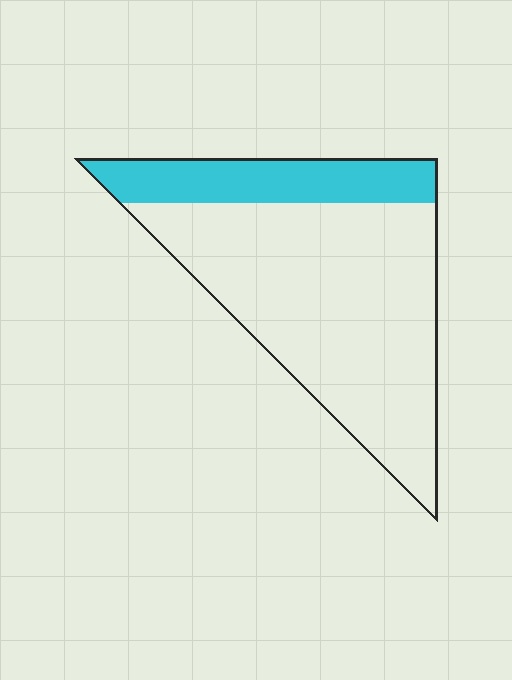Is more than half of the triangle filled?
No.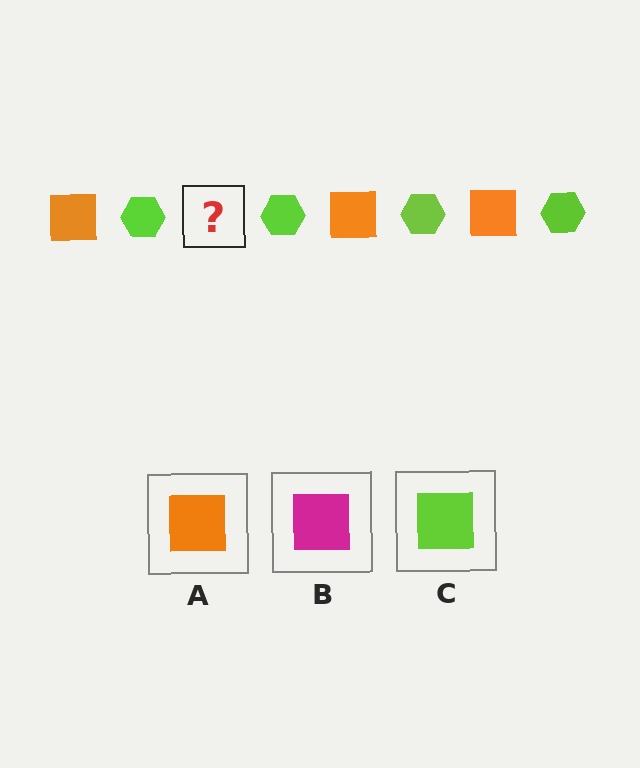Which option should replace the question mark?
Option A.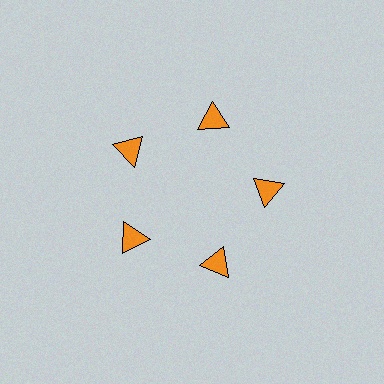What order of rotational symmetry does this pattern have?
This pattern has 5-fold rotational symmetry.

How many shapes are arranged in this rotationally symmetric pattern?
There are 5 shapes, arranged in 5 groups of 1.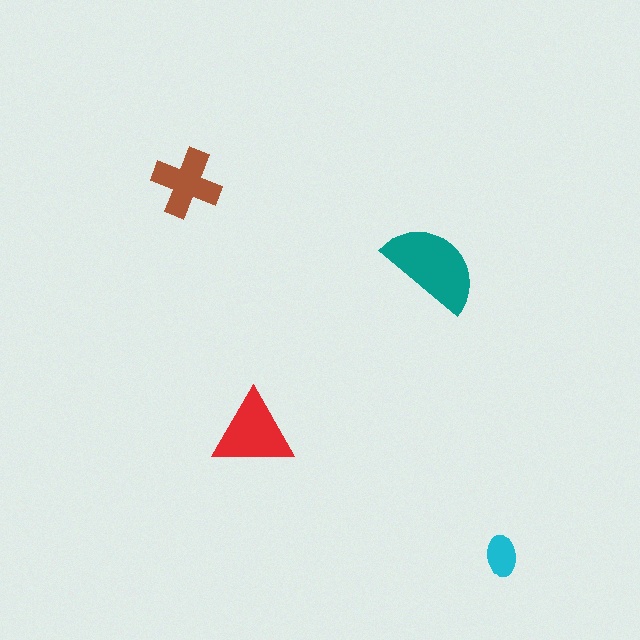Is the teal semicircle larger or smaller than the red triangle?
Larger.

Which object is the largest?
The teal semicircle.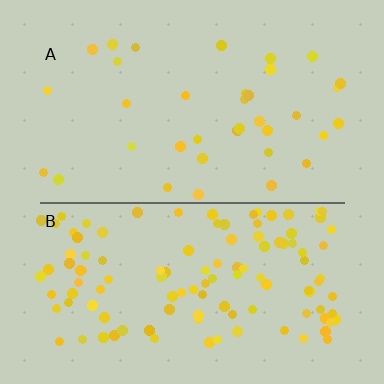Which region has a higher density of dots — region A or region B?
B (the bottom).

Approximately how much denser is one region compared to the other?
Approximately 3.2× — region B over region A.